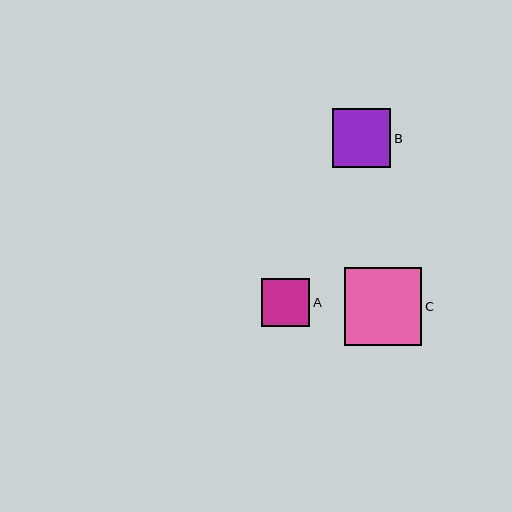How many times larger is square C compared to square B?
Square C is approximately 1.3 times the size of square B.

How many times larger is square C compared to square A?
Square C is approximately 1.6 times the size of square A.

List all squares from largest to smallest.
From largest to smallest: C, B, A.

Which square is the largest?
Square C is the largest with a size of approximately 77 pixels.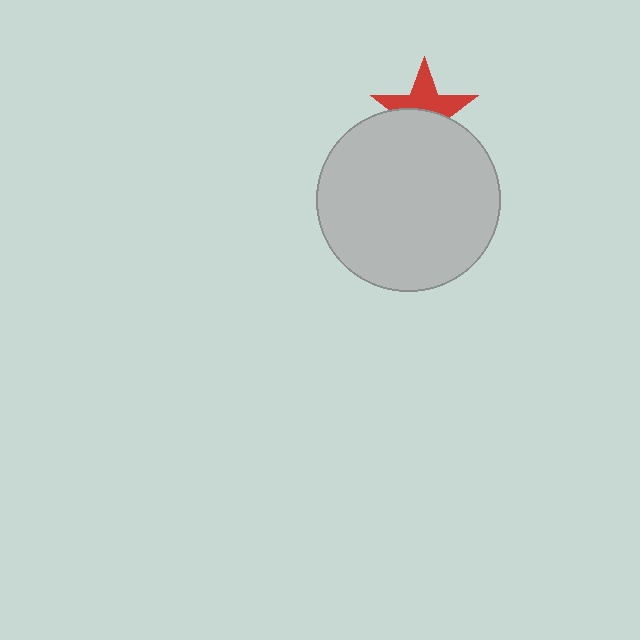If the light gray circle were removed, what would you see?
You would see the complete red star.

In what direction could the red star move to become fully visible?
The red star could move up. That would shift it out from behind the light gray circle entirely.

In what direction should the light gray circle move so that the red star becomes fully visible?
The light gray circle should move down. That is the shortest direction to clear the overlap and leave the red star fully visible.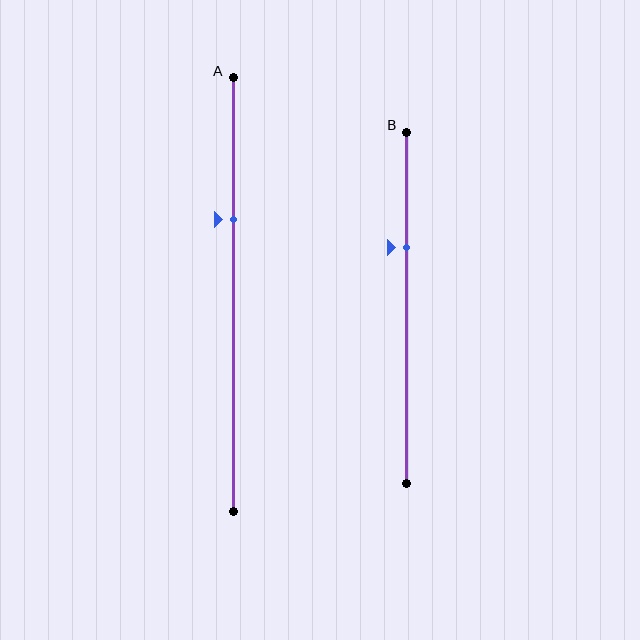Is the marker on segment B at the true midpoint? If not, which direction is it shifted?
No, the marker on segment B is shifted upward by about 17% of the segment length.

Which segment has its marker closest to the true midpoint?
Segment B has its marker closest to the true midpoint.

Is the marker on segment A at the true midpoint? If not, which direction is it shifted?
No, the marker on segment A is shifted upward by about 17% of the segment length.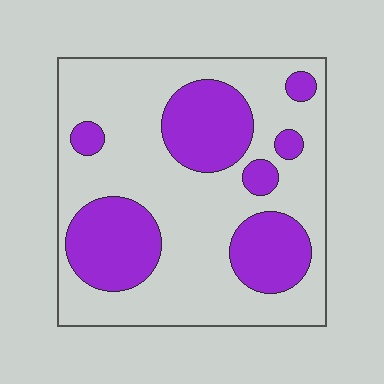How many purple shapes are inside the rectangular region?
7.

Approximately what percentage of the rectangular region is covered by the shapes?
Approximately 30%.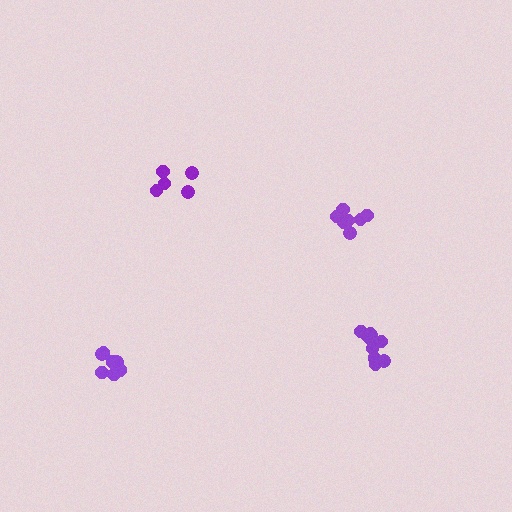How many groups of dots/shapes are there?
There are 4 groups.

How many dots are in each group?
Group 1: 8 dots, Group 2: 7 dots, Group 3: 5 dots, Group 4: 11 dots (31 total).